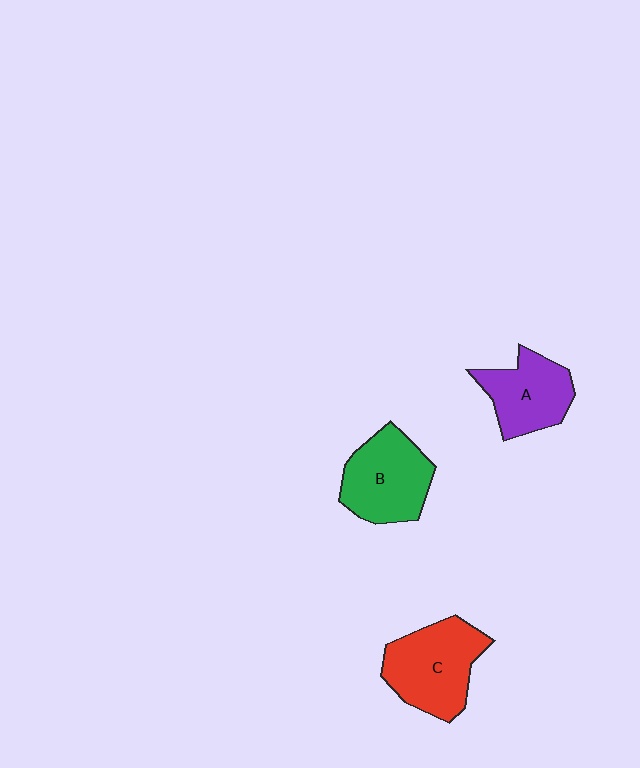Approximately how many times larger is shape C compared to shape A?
Approximately 1.3 times.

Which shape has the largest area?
Shape C (red).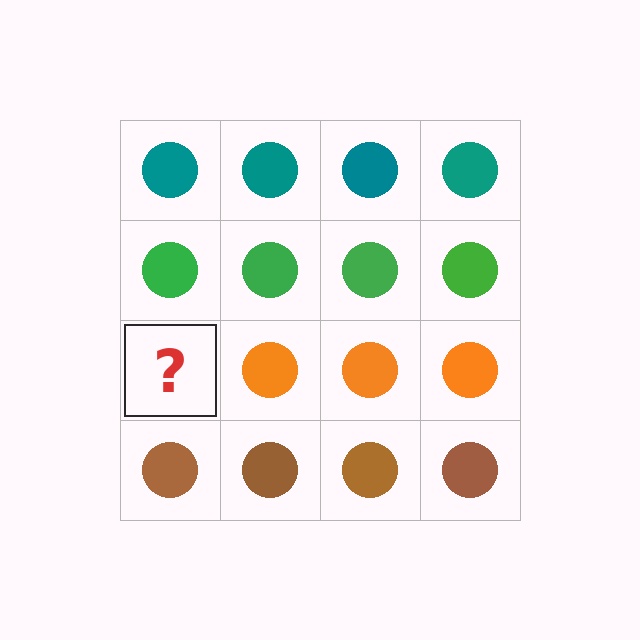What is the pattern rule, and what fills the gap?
The rule is that each row has a consistent color. The gap should be filled with an orange circle.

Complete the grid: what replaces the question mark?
The question mark should be replaced with an orange circle.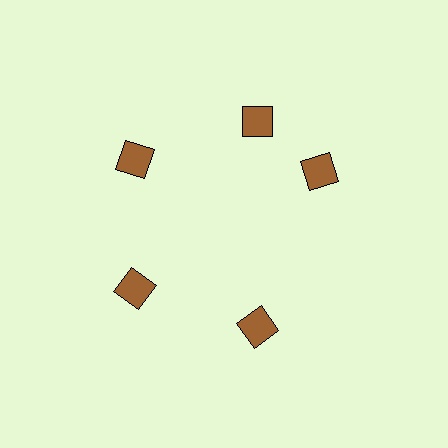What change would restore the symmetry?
The symmetry would be restored by rotating it back into even spacing with its neighbors so that all 5 diamonds sit at equal angles and equal distance from the center.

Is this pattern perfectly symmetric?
No. The 5 brown diamonds are arranged in a ring, but one element near the 3 o'clock position is rotated out of alignment along the ring, breaking the 5-fold rotational symmetry.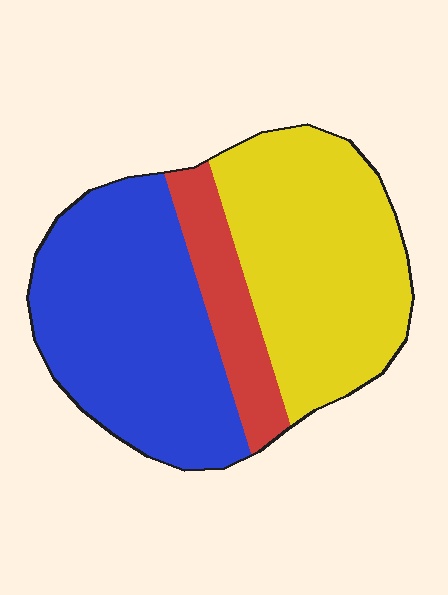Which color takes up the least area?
Red, at roughly 15%.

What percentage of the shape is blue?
Blue covers about 45% of the shape.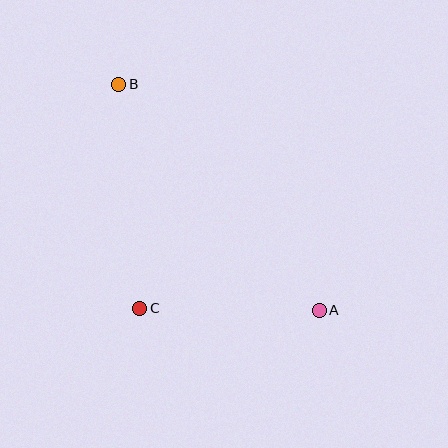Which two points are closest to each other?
Points A and C are closest to each other.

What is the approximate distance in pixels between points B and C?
The distance between B and C is approximately 225 pixels.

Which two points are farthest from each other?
Points A and B are farthest from each other.